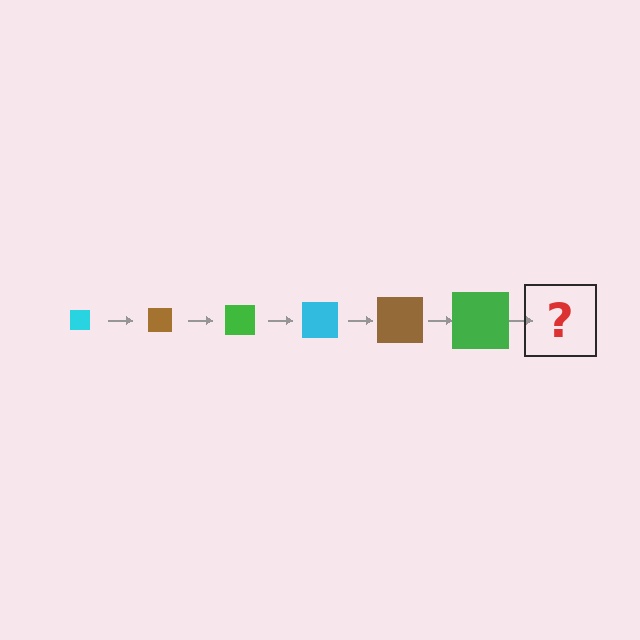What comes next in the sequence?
The next element should be a cyan square, larger than the previous one.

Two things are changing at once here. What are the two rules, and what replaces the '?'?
The two rules are that the square grows larger each step and the color cycles through cyan, brown, and green. The '?' should be a cyan square, larger than the previous one.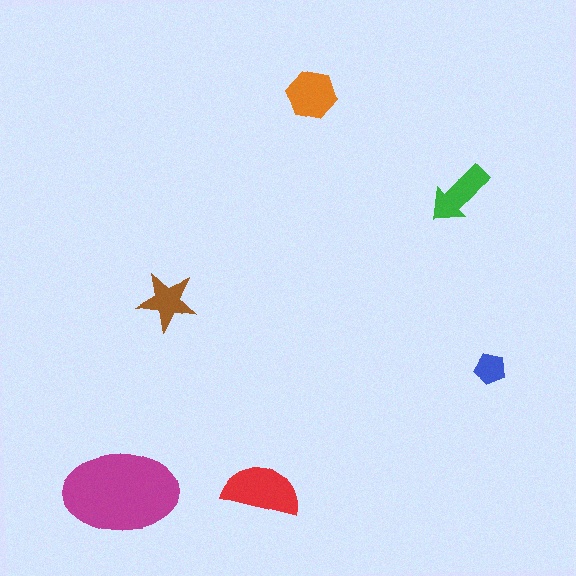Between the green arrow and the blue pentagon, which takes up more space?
The green arrow.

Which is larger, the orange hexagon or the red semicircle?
The red semicircle.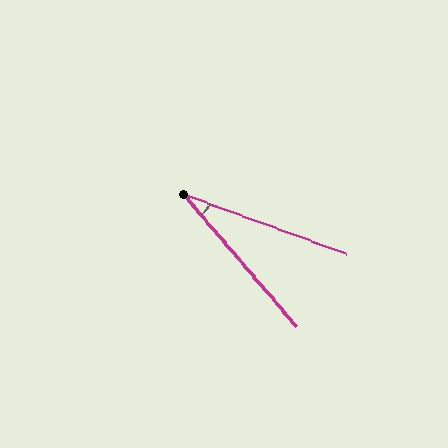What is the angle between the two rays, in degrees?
Approximately 29 degrees.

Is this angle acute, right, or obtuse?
It is acute.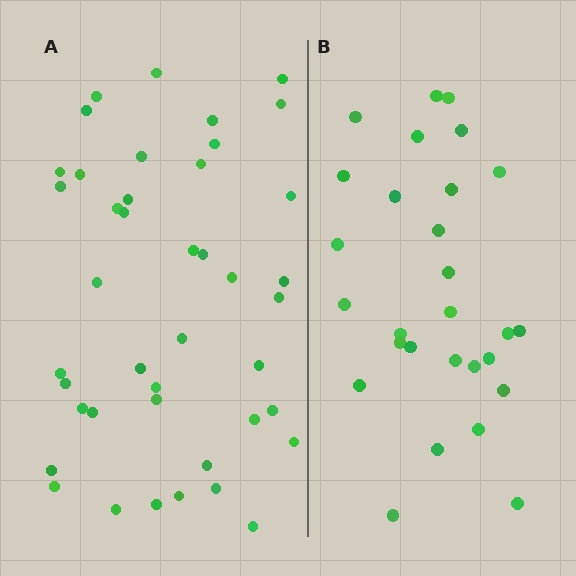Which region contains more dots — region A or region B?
Region A (the left region) has more dots.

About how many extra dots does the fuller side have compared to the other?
Region A has approximately 15 more dots than region B.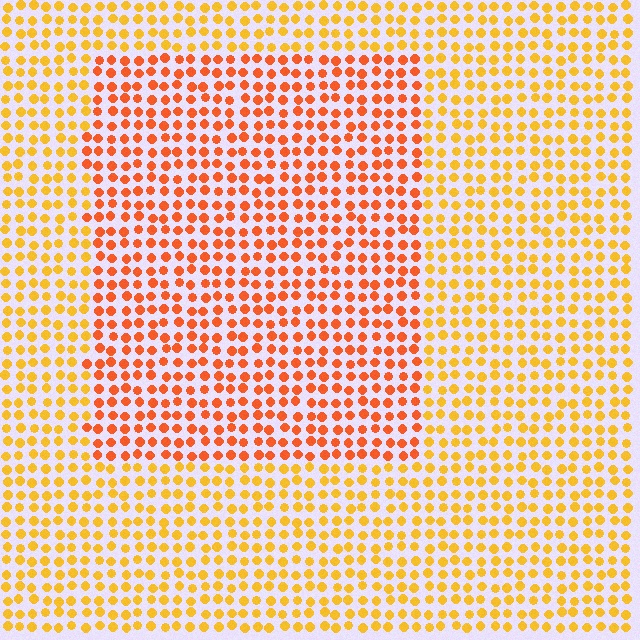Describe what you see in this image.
The image is filled with small yellow elements in a uniform arrangement. A rectangle-shaped region is visible where the elements are tinted to a slightly different hue, forming a subtle color boundary.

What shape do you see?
I see a rectangle.